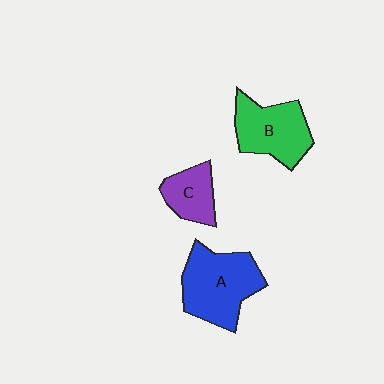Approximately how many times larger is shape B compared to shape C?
Approximately 1.7 times.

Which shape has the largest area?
Shape A (blue).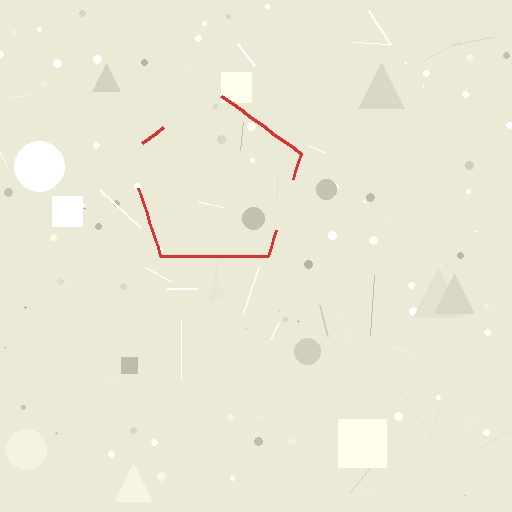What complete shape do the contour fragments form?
The contour fragments form a pentagon.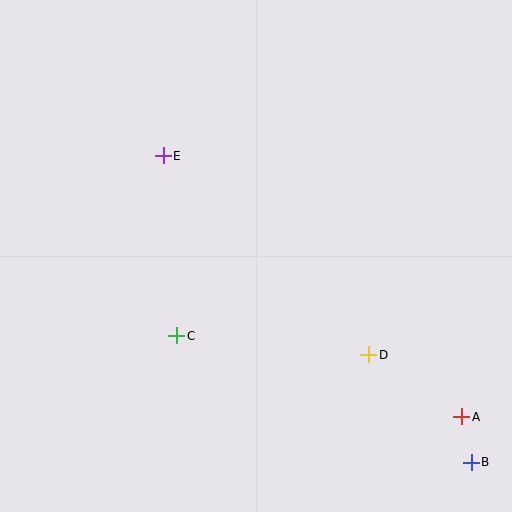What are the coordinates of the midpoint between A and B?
The midpoint between A and B is at (467, 440).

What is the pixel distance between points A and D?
The distance between A and D is 112 pixels.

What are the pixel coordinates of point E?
Point E is at (163, 156).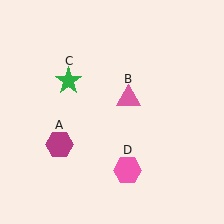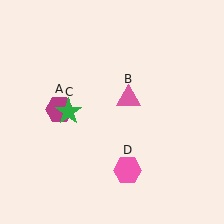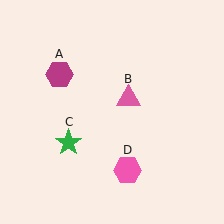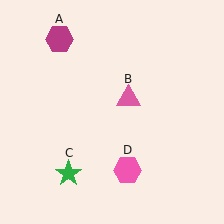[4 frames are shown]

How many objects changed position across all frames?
2 objects changed position: magenta hexagon (object A), green star (object C).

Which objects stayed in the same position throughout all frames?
Pink triangle (object B) and pink hexagon (object D) remained stationary.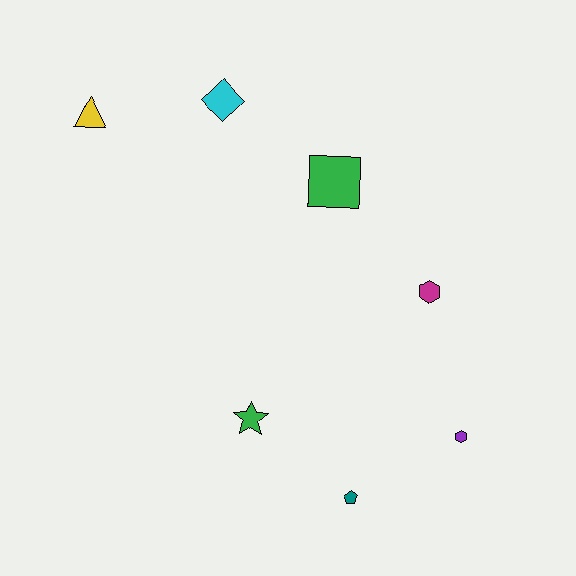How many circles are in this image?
There are no circles.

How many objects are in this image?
There are 7 objects.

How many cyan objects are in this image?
There is 1 cyan object.